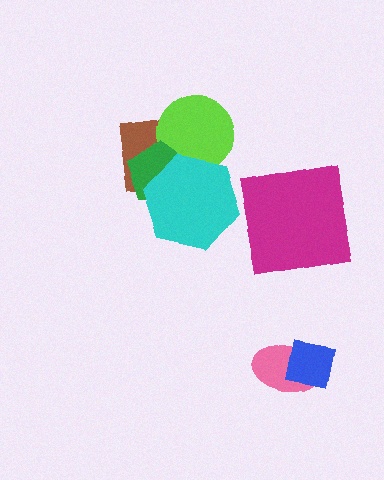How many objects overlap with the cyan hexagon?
3 objects overlap with the cyan hexagon.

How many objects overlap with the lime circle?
3 objects overlap with the lime circle.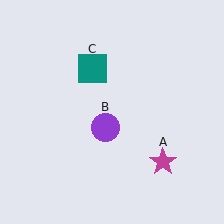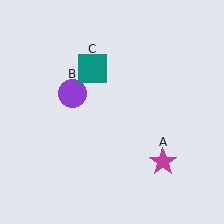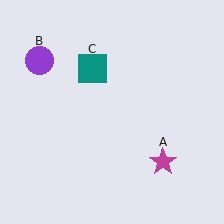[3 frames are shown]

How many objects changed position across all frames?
1 object changed position: purple circle (object B).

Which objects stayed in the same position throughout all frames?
Magenta star (object A) and teal square (object C) remained stationary.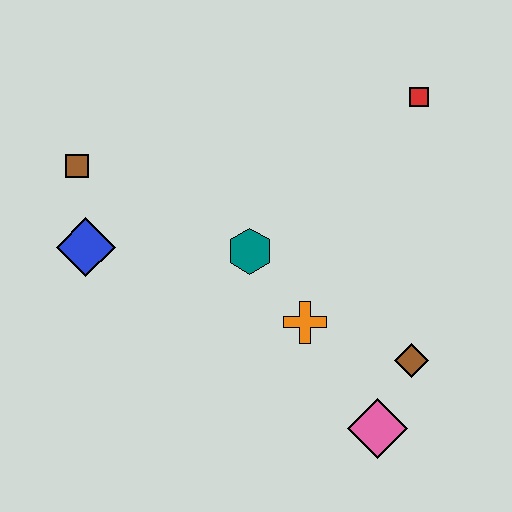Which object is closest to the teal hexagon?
The orange cross is closest to the teal hexagon.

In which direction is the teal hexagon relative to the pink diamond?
The teal hexagon is above the pink diamond.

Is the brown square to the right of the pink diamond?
No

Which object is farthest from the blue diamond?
The red square is farthest from the blue diamond.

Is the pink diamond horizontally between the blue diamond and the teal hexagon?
No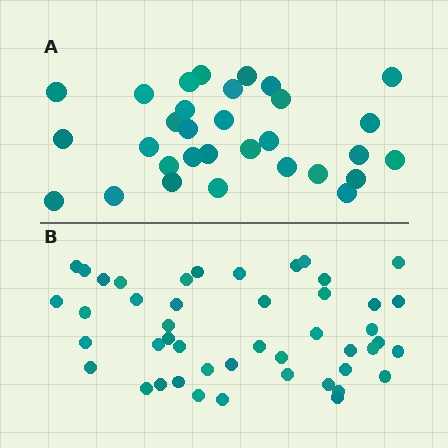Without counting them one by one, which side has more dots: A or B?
Region B (the bottom region) has more dots.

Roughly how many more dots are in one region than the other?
Region B has approximately 15 more dots than region A.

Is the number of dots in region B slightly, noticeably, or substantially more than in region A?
Region B has substantially more. The ratio is roughly 1.5 to 1.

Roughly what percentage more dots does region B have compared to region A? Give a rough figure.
About 50% more.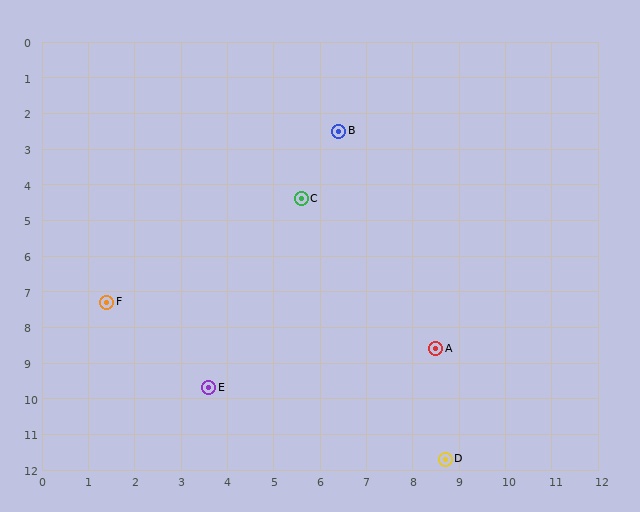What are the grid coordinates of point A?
Point A is at approximately (8.5, 8.6).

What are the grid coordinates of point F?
Point F is at approximately (1.4, 7.3).